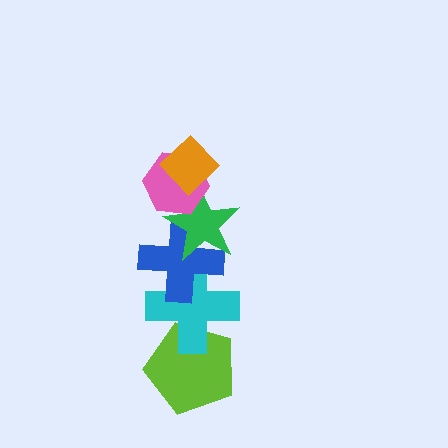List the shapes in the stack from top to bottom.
From top to bottom: the orange diamond, the pink hexagon, the green star, the blue cross, the cyan cross, the lime pentagon.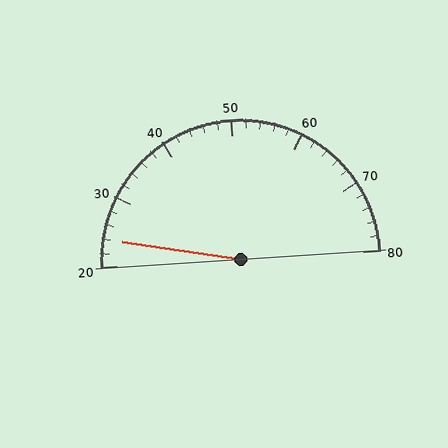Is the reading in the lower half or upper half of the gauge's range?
The reading is in the lower half of the range (20 to 80).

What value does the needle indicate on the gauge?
The needle indicates approximately 24.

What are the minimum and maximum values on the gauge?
The gauge ranges from 20 to 80.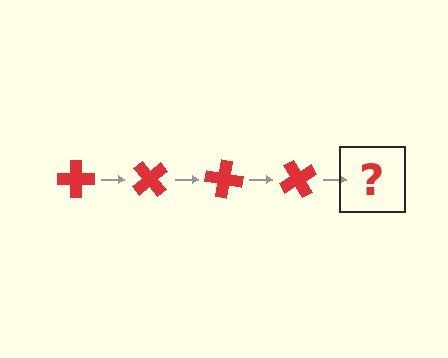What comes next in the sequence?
The next element should be a red cross rotated 200 degrees.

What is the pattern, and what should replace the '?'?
The pattern is that the cross rotates 50 degrees each step. The '?' should be a red cross rotated 200 degrees.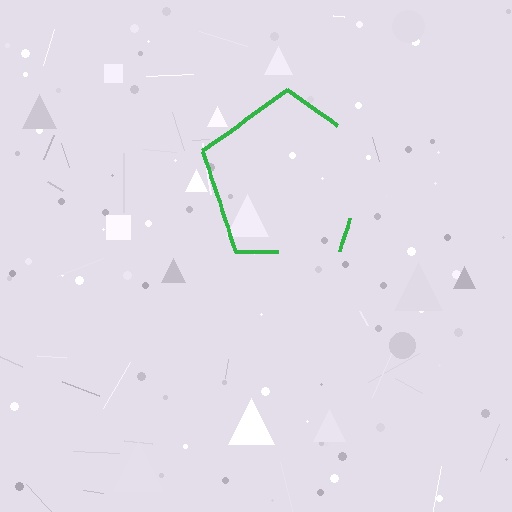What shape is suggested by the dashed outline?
The dashed outline suggests a pentagon.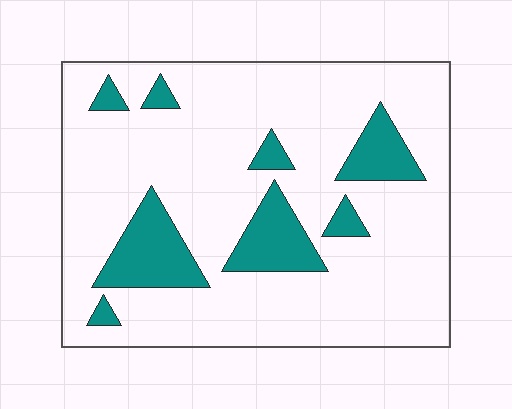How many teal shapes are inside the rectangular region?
8.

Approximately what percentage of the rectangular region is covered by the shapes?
Approximately 15%.